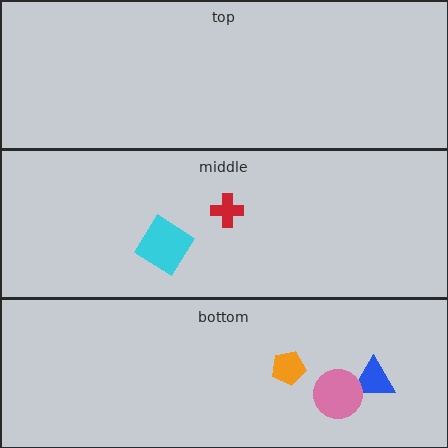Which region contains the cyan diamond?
The middle region.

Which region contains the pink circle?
The bottom region.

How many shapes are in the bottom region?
3.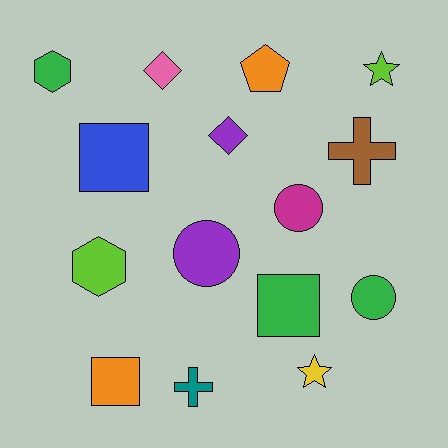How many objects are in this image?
There are 15 objects.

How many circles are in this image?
There are 3 circles.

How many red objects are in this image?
There are no red objects.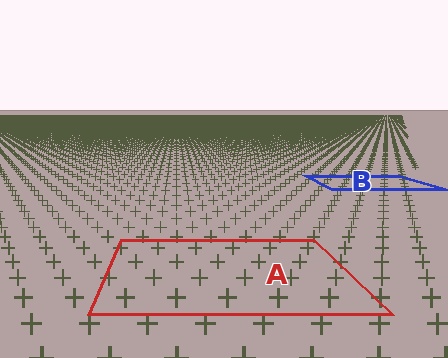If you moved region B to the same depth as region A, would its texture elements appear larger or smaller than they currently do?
They would appear larger. At a closer depth, the same texture elements are projected at a bigger on-screen size.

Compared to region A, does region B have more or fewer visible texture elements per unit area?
Region B has more texture elements per unit area — they are packed more densely because it is farther away.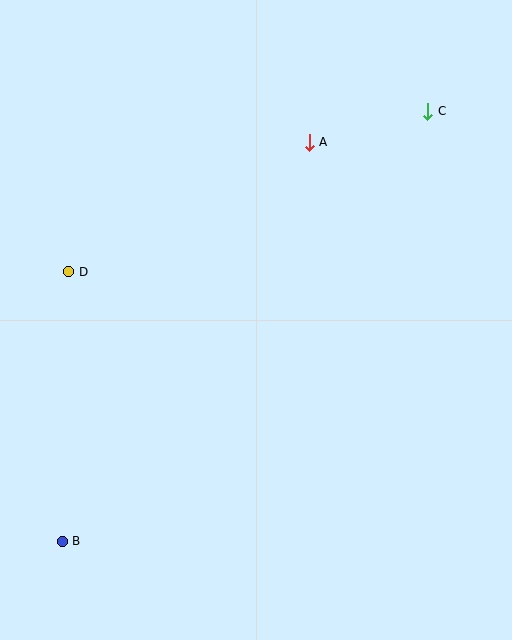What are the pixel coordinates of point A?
Point A is at (309, 142).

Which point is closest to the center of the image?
Point A at (309, 142) is closest to the center.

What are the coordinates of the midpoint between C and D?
The midpoint between C and D is at (248, 191).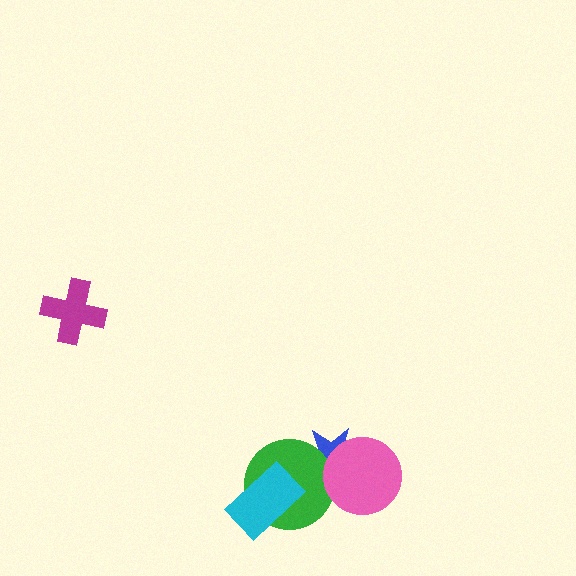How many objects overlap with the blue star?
2 objects overlap with the blue star.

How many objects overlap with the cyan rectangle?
1 object overlaps with the cyan rectangle.